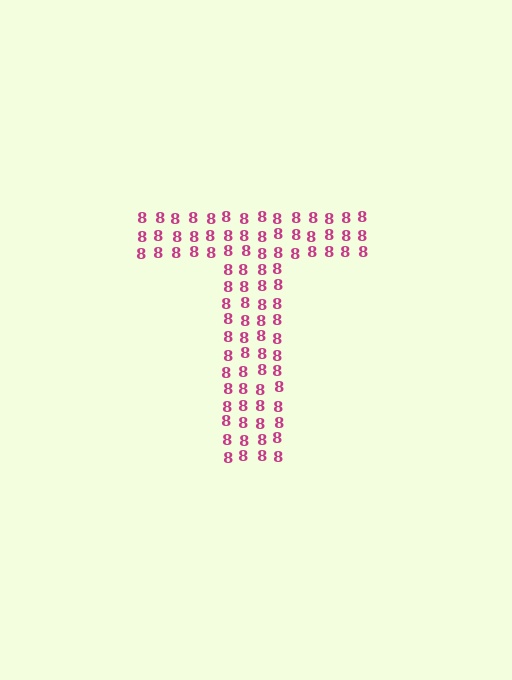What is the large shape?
The large shape is the letter T.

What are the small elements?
The small elements are digit 8's.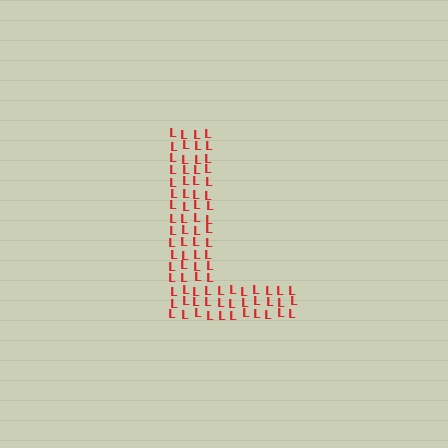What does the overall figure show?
The overall figure shows the letter L.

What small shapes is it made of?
It is made of small letter L's.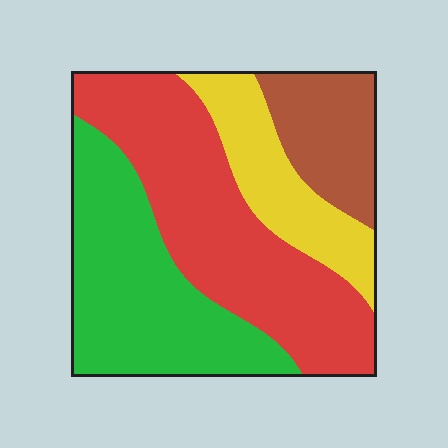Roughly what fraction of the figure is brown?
Brown takes up about one eighth (1/8) of the figure.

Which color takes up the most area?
Red, at roughly 40%.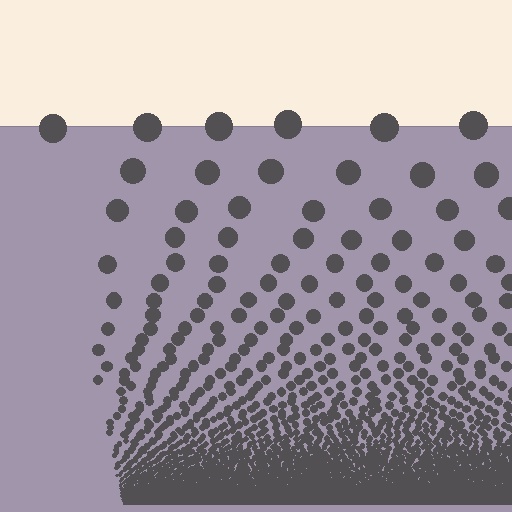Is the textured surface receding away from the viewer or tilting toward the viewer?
The surface appears to tilt toward the viewer. Texture elements get larger and sparser toward the top.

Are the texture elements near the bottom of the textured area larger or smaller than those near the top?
Smaller. The gradient is inverted — elements near the bottom are smaller and denser.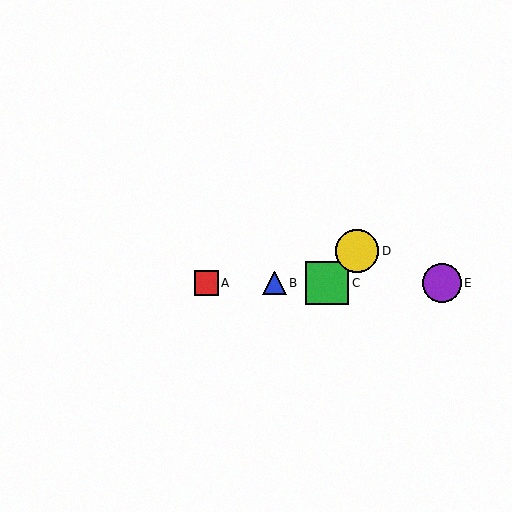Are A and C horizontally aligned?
Yes, both are at y≈283.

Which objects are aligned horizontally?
Objects A, B, C, E are aligned horizontally.